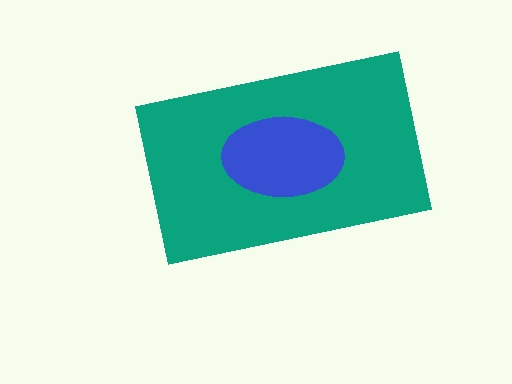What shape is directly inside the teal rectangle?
The blue ellipse.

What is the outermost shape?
The teal rectangle.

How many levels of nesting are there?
2.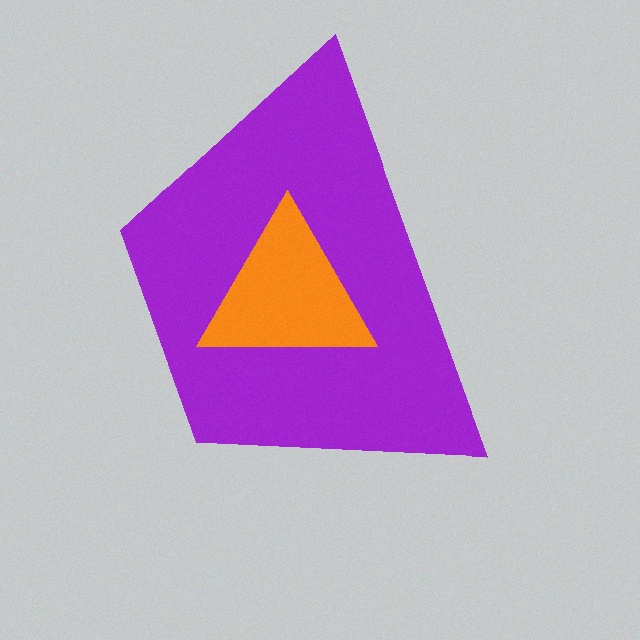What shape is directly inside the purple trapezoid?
The orange triangle.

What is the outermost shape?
The purple trapezoid.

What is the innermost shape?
The orange triangle.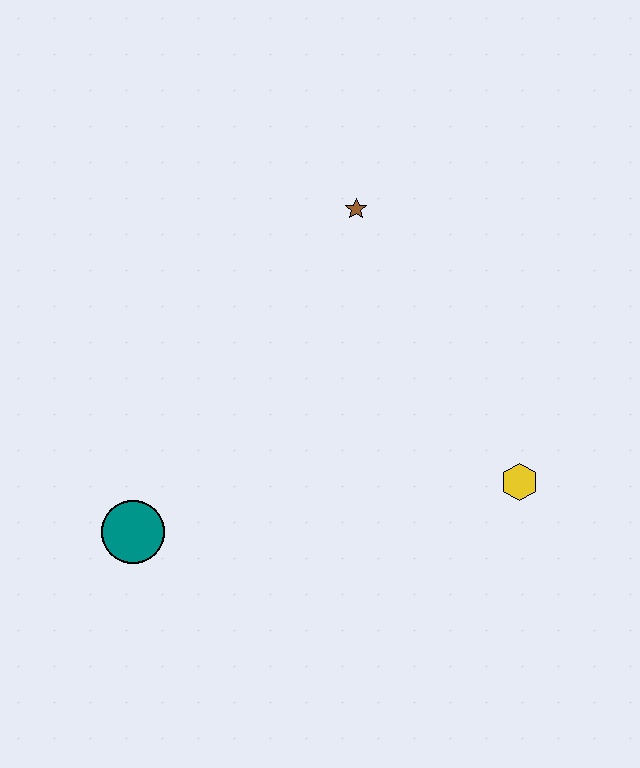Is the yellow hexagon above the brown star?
No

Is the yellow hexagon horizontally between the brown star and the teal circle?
No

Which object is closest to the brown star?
The yellow hexagon is closest to the brown star.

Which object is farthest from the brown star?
The teal circle is farthest from the brown star.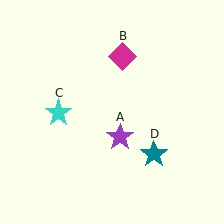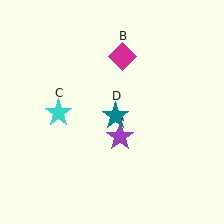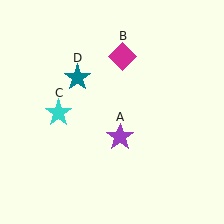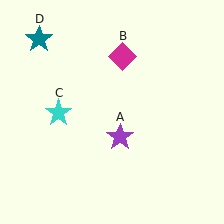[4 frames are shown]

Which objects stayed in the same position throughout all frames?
Purple star (object A) and magenta diamond (object B) and cyan star (object C) remained stationary.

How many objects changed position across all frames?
1 object changed position: teal star (object D).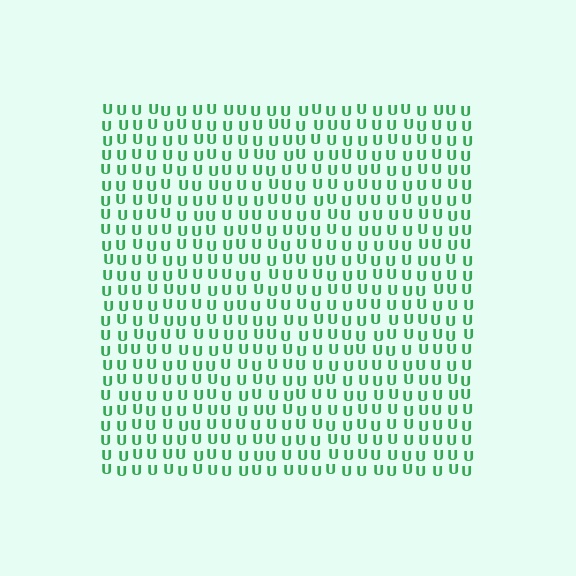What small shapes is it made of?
It is made of small letter U's.